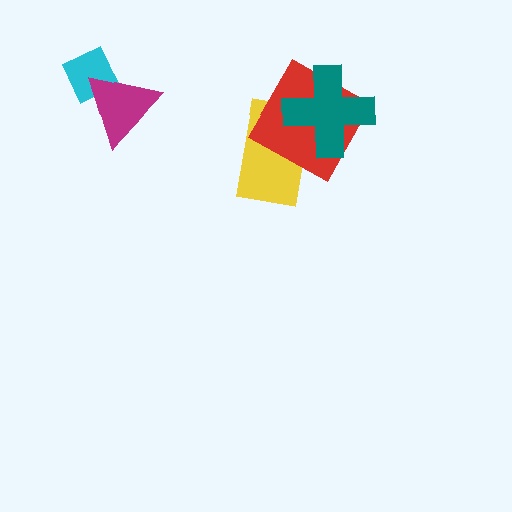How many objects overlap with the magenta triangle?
1 object overlaps with the magenta triangle.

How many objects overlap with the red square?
2 objects overlap with the red square.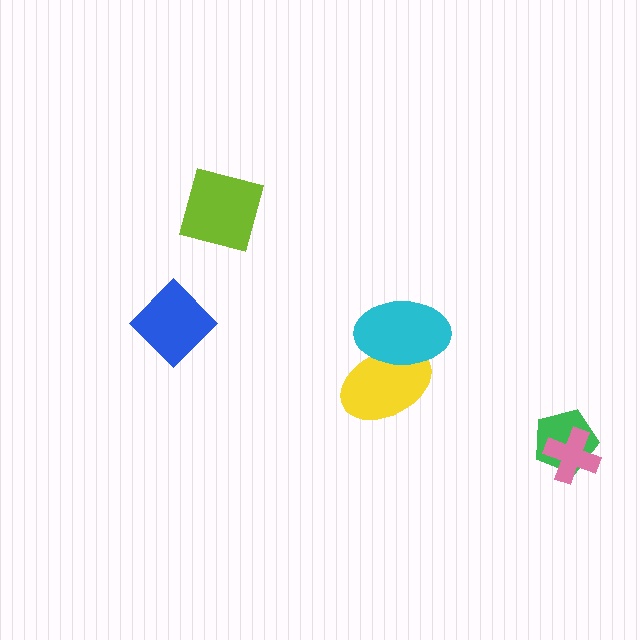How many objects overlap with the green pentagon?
1 object overlaps with the green pentagon.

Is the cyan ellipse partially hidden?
No, no other shape covers it.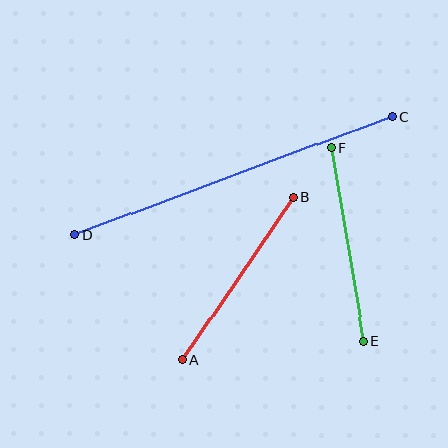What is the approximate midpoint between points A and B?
The midpoint is at approximately (238, 278) pixels.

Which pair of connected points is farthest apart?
Points C and D are farthest apart.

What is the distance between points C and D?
The distance is approximately 339 pixels.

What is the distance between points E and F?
The distance is approximately 196 pixels.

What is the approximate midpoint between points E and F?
The midpoint is at approximately (348, 244) pixels.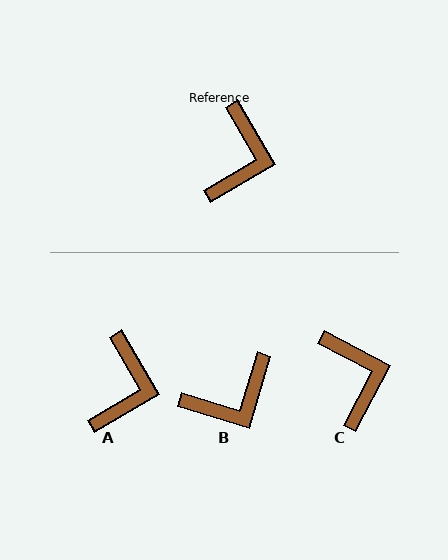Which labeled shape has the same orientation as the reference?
A.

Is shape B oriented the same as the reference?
No, it is off by about 47 degrees.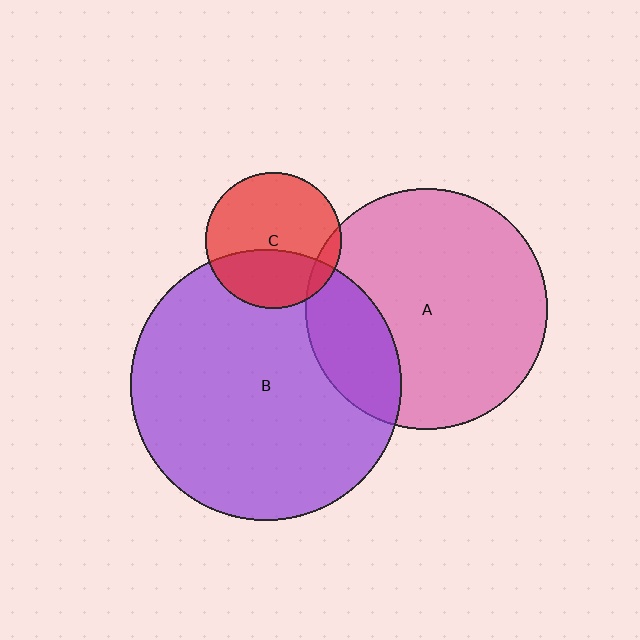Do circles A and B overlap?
Yes.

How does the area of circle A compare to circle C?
Approximately 3.2 times.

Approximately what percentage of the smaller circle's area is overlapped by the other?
Approximately 20%.